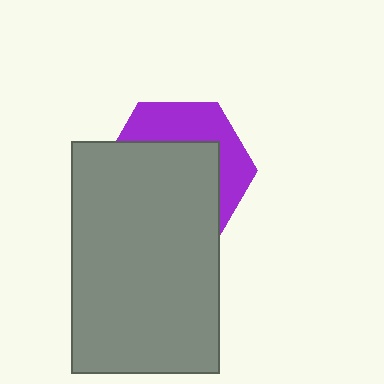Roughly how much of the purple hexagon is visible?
A small part of it is visible (roughly 38%).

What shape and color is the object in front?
The object in front is a gray rectangle.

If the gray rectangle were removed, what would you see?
You would see the complete purple hexagon.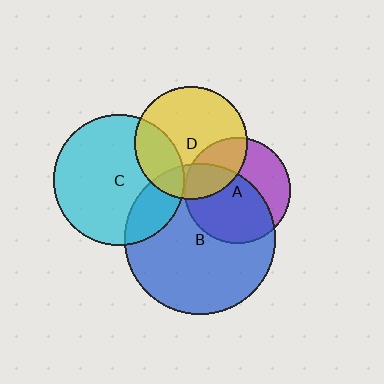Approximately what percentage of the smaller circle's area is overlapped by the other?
Approximately 25%.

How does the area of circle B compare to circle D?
Approximately 1.8 times.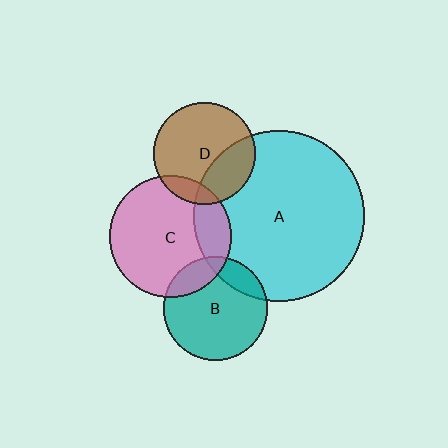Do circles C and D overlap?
Yes.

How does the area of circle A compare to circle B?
Approximately 2.7 times.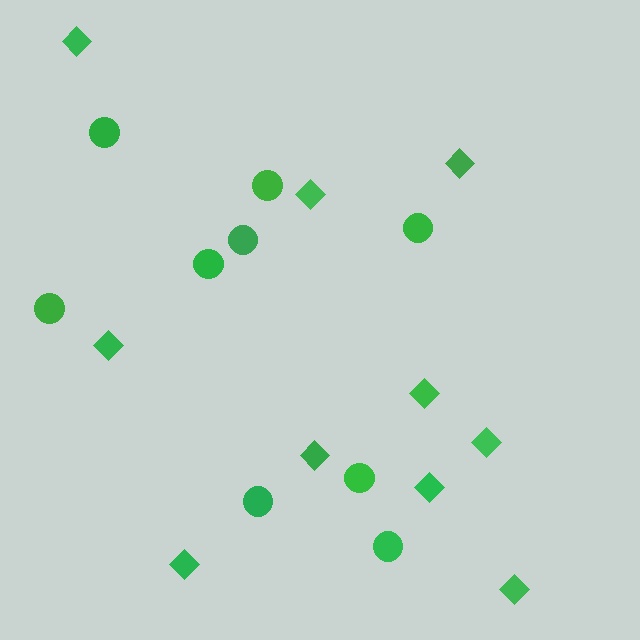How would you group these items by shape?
There are 2 groups: one group of diamonds (10) and one group of circles (9).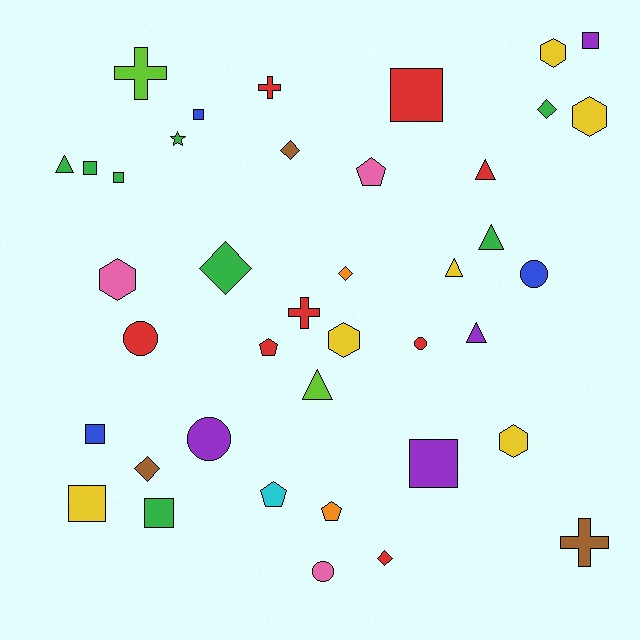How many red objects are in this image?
There are 8 red objects.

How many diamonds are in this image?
There are 6 diamonds.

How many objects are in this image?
There are 40 objects.